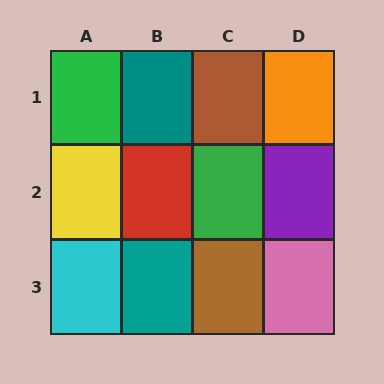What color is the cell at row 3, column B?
Teal.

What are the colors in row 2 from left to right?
Yellow, red, green, purple.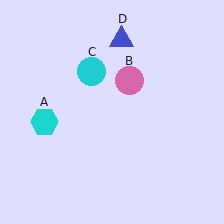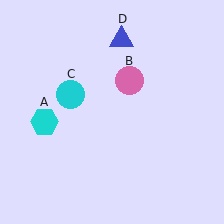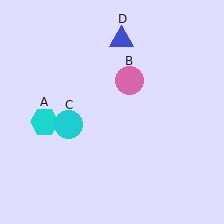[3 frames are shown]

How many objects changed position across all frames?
1 object changed position: cyan circle (object C).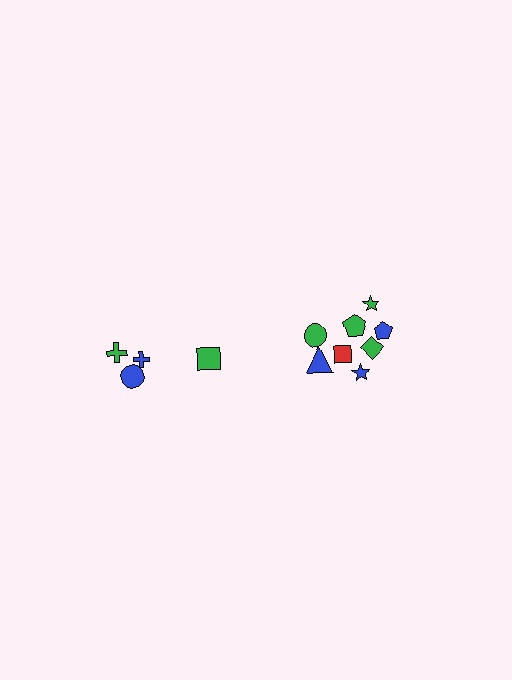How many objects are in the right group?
There are 8 objects.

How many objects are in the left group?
There are 4 objects.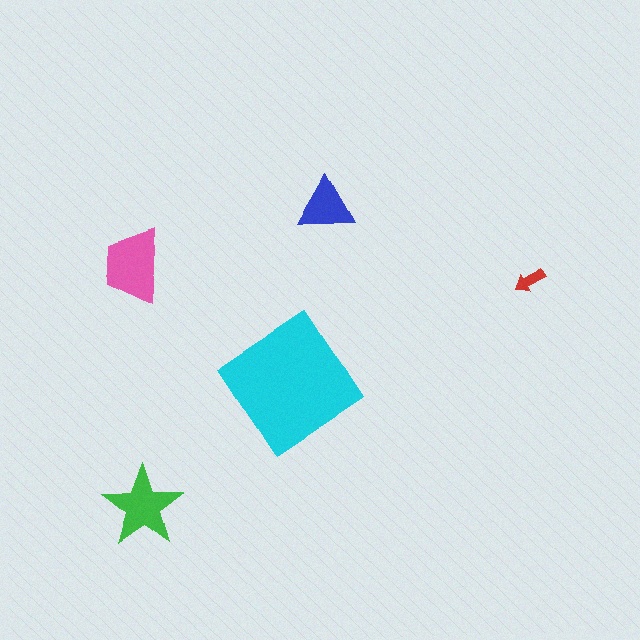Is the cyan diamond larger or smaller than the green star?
Larger.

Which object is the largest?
The cyan diamond.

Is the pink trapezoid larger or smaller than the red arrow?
Larger.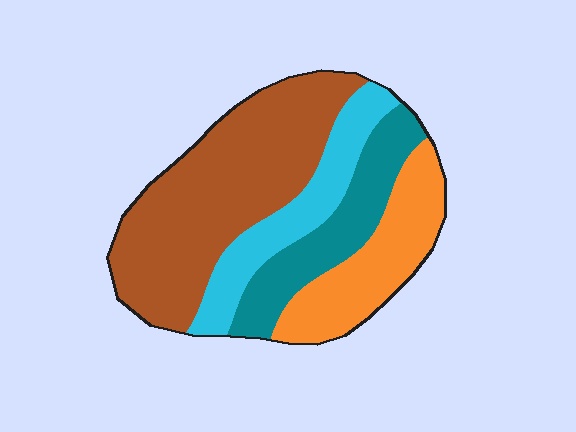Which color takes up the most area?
Brown, at roughly 45%.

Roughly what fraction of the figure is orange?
Orange takes up between a sixth and a third of the figure.